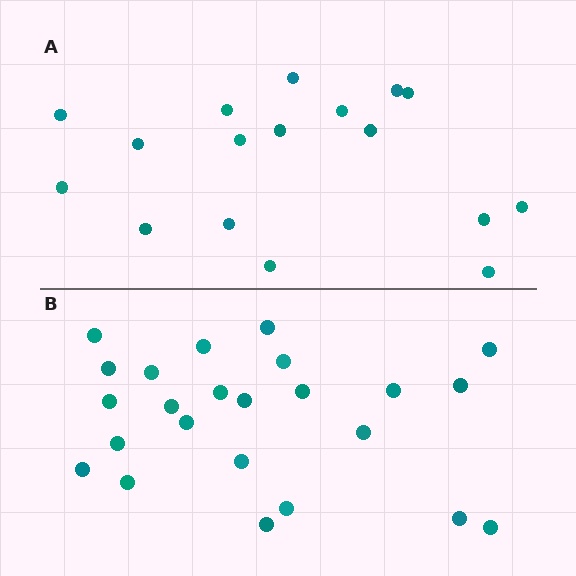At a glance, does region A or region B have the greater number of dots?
Region B (the bottom region) has more dots.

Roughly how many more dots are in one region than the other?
Region B has roughly 8 or so more dots than region A.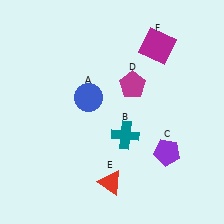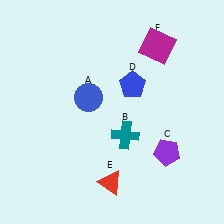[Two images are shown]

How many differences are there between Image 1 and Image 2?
There is 1 difference between the two images.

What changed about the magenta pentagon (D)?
In Image 1, D is magenta. In Image 2, it changed to blue.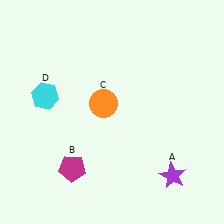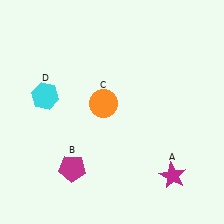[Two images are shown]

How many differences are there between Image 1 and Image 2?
There is 1 difference between the two images.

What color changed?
The star (A) changed from purple in Image 1 to magenta in Image 2.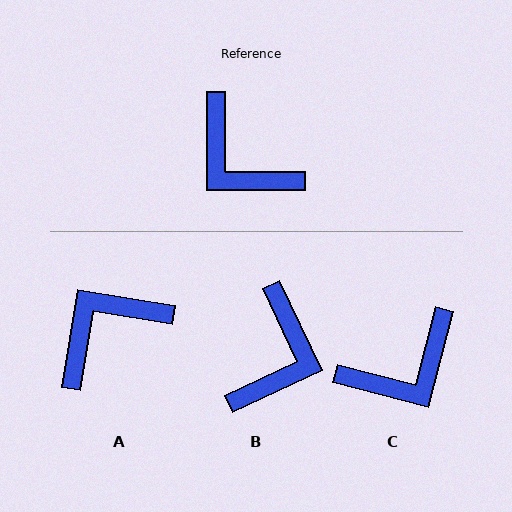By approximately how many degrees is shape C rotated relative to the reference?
Approximately 76 degrees counter-clockwise.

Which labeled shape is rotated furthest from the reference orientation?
B, about 116 degrees away.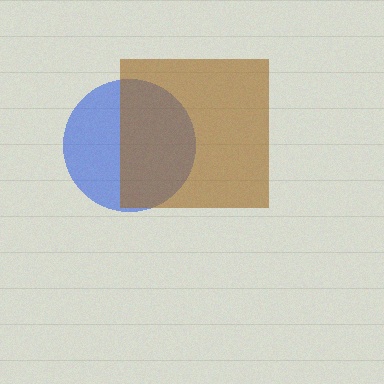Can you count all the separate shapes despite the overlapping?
Yes, there are 2 separate shapes.